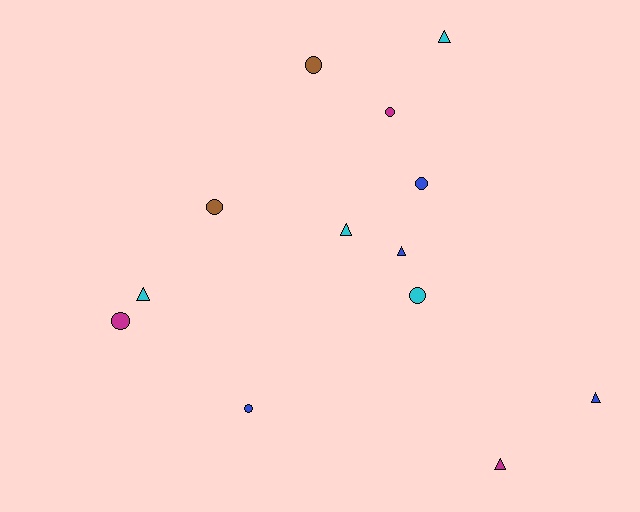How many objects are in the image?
There are 13 objects.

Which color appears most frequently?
Blue, with 4 objects.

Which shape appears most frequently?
Circle, with 7 objects.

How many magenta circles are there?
There are 2 magenta circles.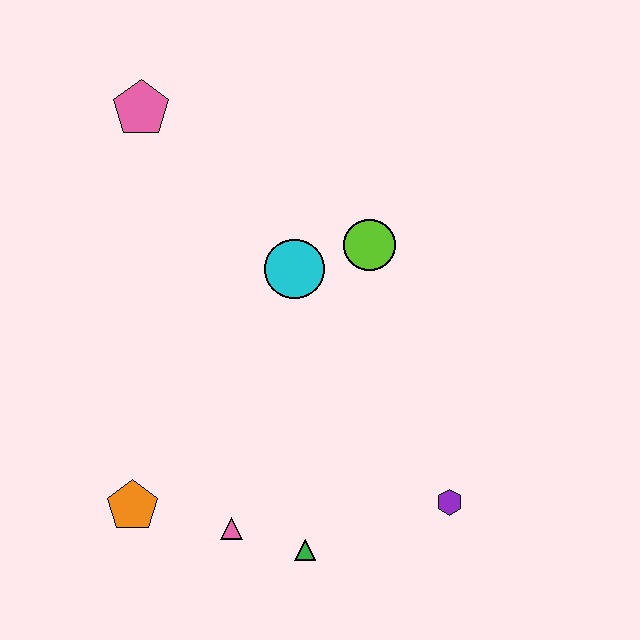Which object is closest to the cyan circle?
The lime circle is closest to the cyan circle.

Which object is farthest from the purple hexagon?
The pink pentagon is farthest from the purple hexagon.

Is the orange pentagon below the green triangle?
No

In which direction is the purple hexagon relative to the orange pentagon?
The purple hexagon is to the right of the orange pentagon.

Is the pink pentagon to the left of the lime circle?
Yes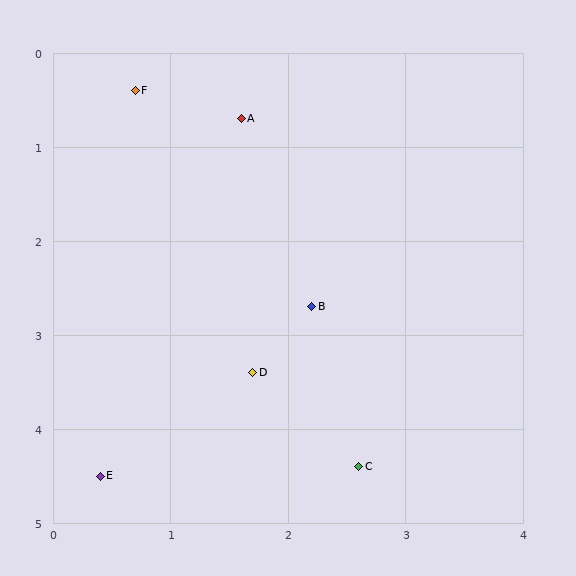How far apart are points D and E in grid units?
Points D and E are about 1.7 grid units apart.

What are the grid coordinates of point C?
Point C is at approximately (2.6, 4.4).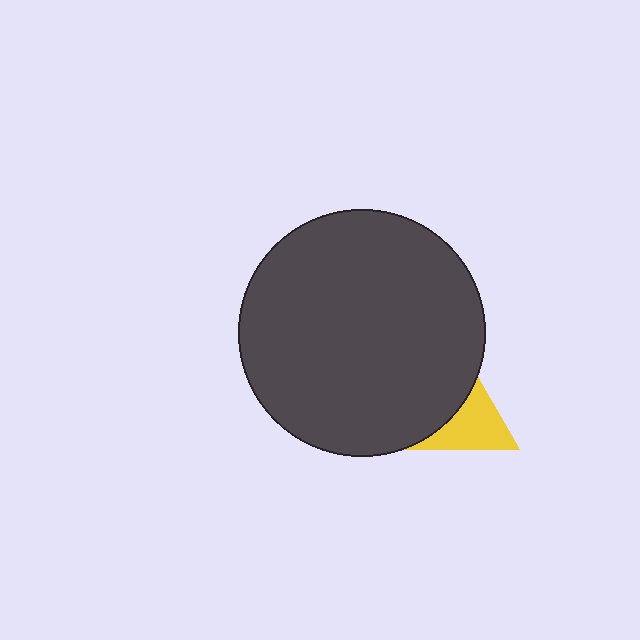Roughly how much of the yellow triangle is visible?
About half of it is visible (roughly 52%).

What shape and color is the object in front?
The object in front is a dark gray circle.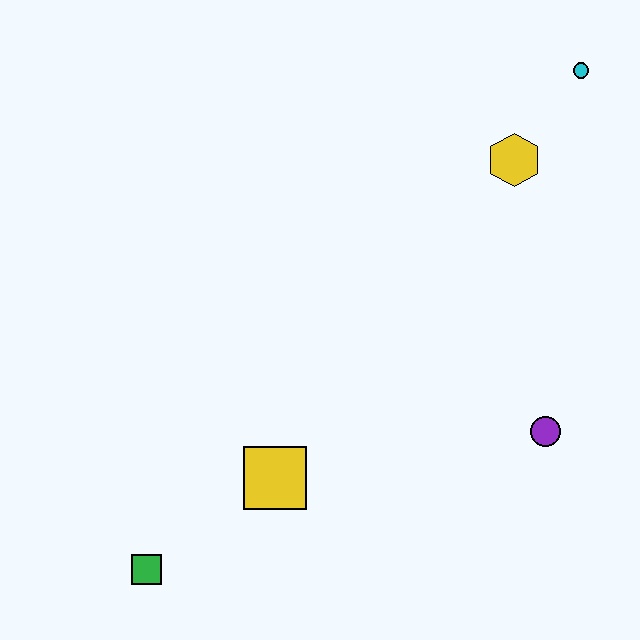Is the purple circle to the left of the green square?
No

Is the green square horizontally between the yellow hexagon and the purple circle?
No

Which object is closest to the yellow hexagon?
The cyan circle is closest to the yellow hexagon.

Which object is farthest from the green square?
The cyan circle is farthest from the green square.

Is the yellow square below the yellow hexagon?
Yes